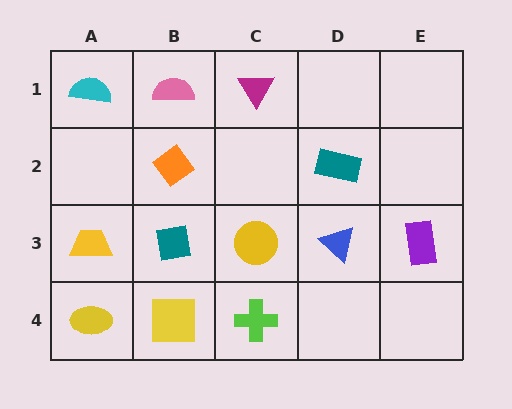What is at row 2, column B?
An orange diamond.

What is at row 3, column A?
A yellow trapezoid.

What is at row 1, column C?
A magenta triangle.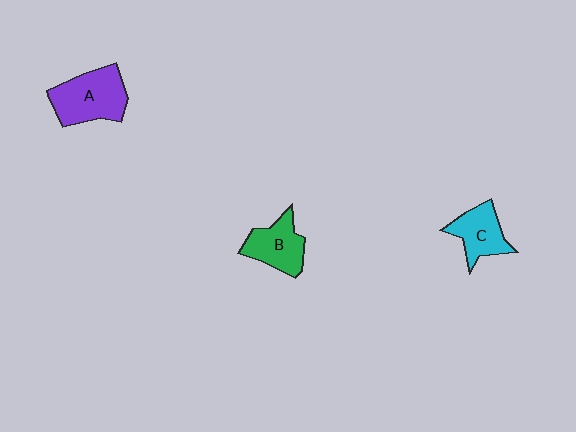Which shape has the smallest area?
Shape C (cyan).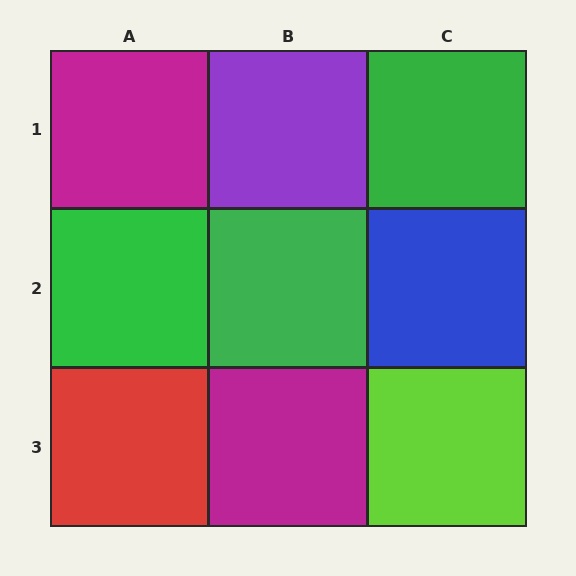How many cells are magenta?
2 cells are magenta.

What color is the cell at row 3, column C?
Lime.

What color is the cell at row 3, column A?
Red.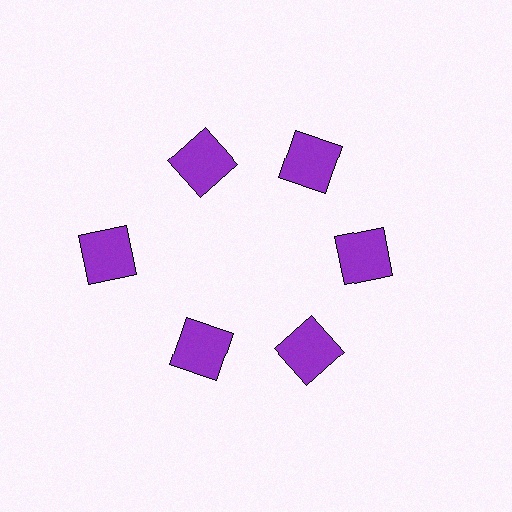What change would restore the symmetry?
The symmetry would be restored by moving it inward, back onto the ring so that all 6 squares sit at equal angles and equal distance from the center.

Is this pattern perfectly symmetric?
No. The 6 purple squares are arranged in a ring, but one element near the 9 o'clock position is pushed outward from the center, breaking the 6-fold rotational symmetry.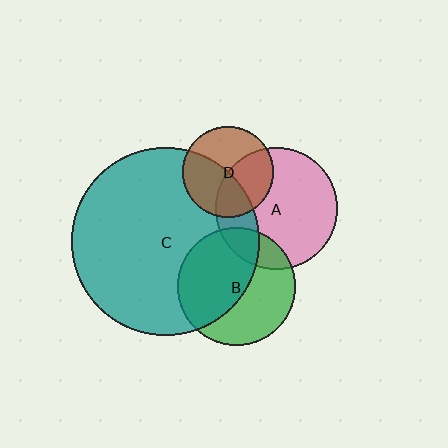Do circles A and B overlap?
Yes.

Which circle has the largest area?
Circle C (teal).